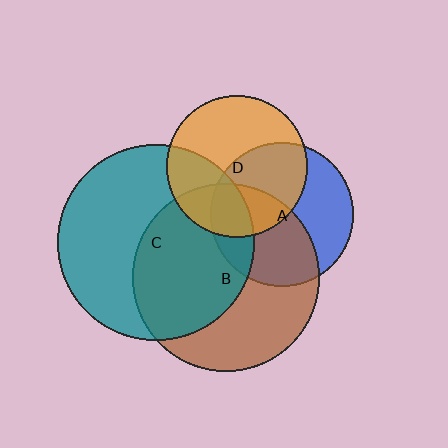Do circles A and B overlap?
Yes.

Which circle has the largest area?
Circle C (teal).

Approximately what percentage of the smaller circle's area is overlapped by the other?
Approximately 50%.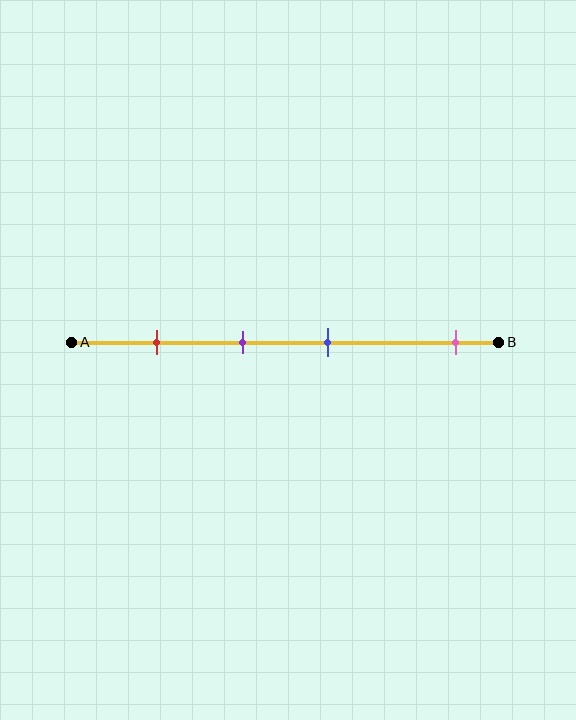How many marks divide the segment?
There are 4 marks dividing the segment.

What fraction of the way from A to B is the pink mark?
The pink mark is approximately 90% (0.9) of the way from A to B.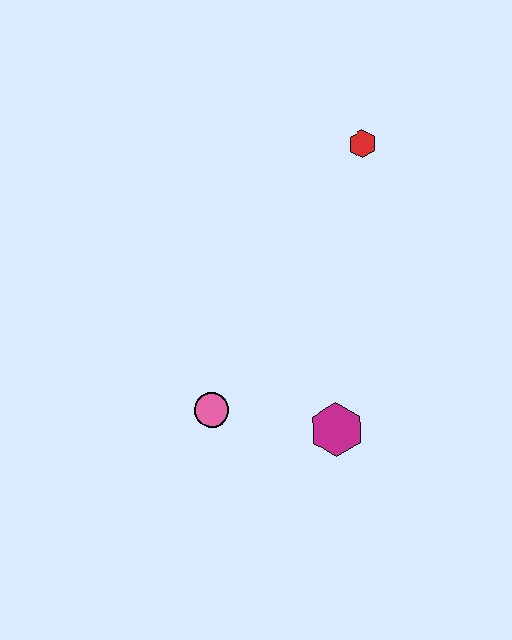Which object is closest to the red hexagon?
The magenta hexagon is closest to the red hexagon.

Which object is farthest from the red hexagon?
The pink circle is farthest from the red hexagon.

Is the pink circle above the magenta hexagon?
Yes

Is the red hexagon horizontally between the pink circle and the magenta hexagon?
No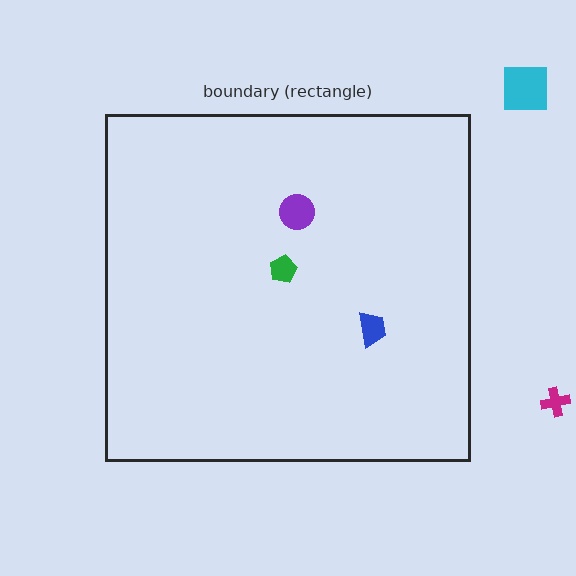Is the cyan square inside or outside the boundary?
Outside.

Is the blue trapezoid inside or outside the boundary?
Inside.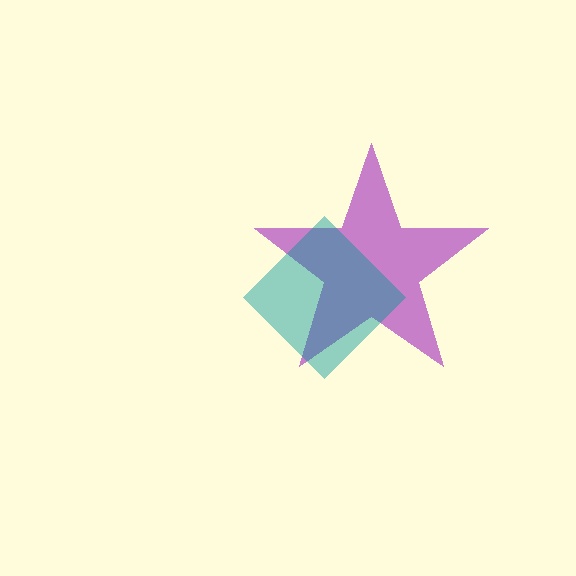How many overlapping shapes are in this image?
There are 2 overlapping shapes in the image.